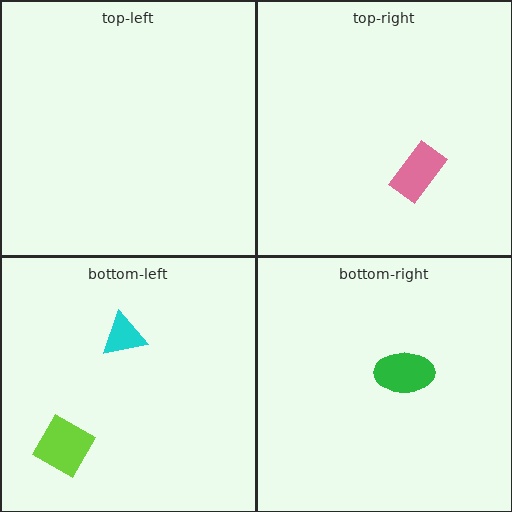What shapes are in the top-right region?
The pink rectangle.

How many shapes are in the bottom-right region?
1.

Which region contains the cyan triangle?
The bottom-left region.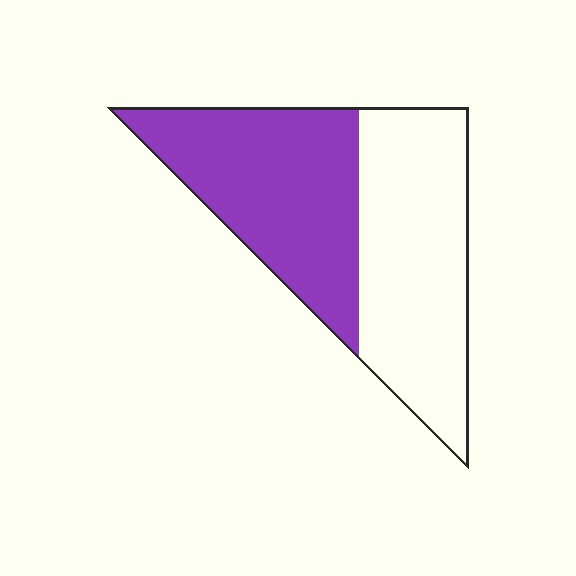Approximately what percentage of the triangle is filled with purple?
Approximately 50%.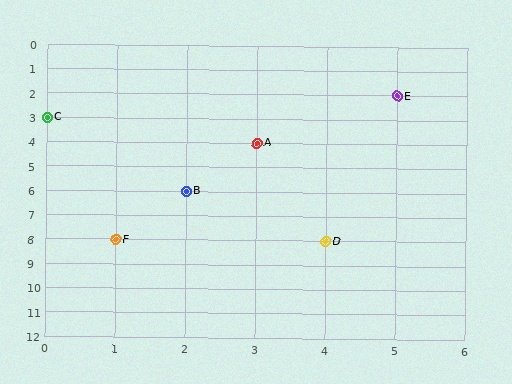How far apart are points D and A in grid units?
Points D and A are 1 column and 4 rows apart (about 4.1 grid units diagonally).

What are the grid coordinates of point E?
Point E is at grid coordinates (5, 2).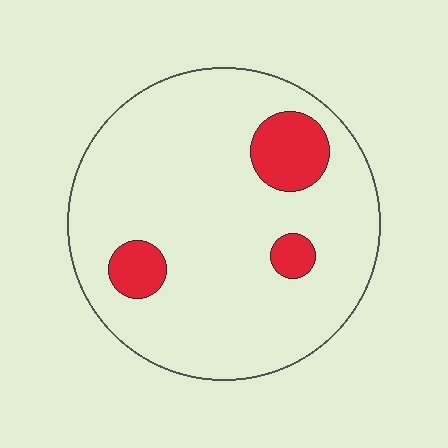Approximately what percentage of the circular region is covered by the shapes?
Approximately 10%.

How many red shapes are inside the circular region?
3.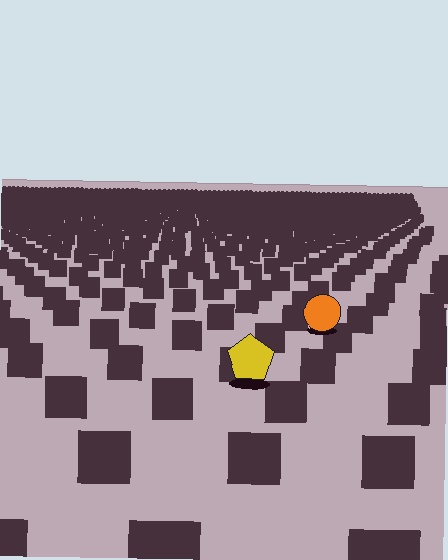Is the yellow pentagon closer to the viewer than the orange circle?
Yes. The yellow pentagon is closer — you can tell from the texture gradient: the ground texture is coarser near it.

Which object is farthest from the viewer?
The orange circle is farthest from the viewer. It appears smaller and the ground texture around it is denser.